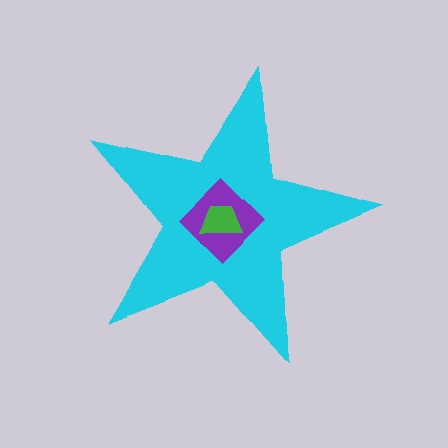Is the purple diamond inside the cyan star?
Yes.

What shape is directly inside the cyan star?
The purple diamond.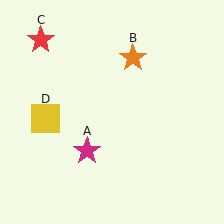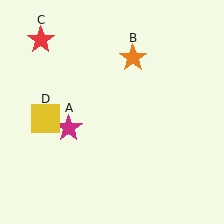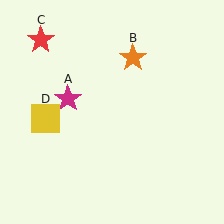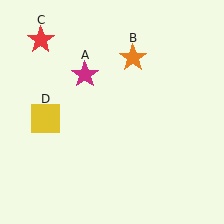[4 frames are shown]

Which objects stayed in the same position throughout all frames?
Orange star (object B) and red star (object C) and yellow square (object D) remained stationary.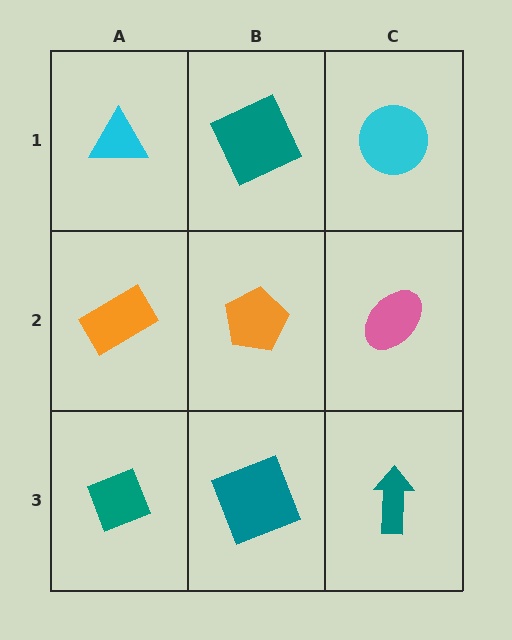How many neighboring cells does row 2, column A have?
3.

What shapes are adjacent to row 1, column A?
An orange rectangle (row 2, column A), a teal square (row 1, column B).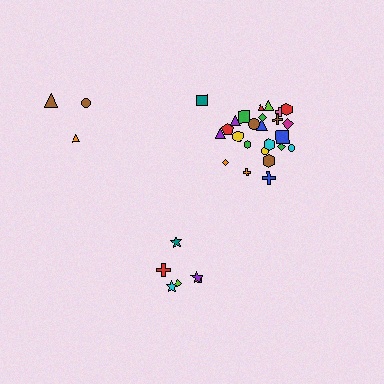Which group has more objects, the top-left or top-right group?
The top-right group.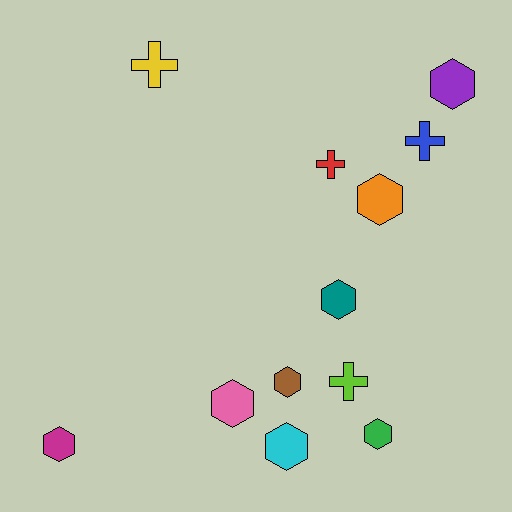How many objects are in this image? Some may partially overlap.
There are 12 objects.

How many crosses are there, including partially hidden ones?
There are 4 crosses.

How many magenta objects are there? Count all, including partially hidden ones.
There is 1 magenta object.